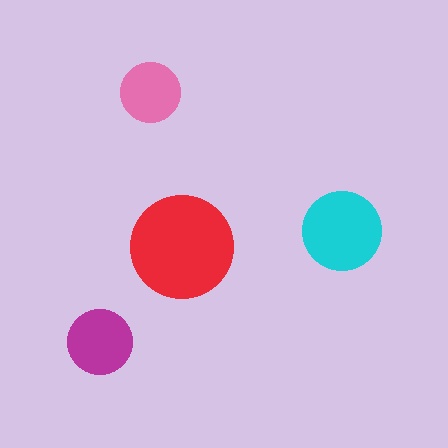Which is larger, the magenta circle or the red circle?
The red one.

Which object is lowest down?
The magenta circle is bottommost.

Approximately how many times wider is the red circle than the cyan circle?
About 1.5 times wider.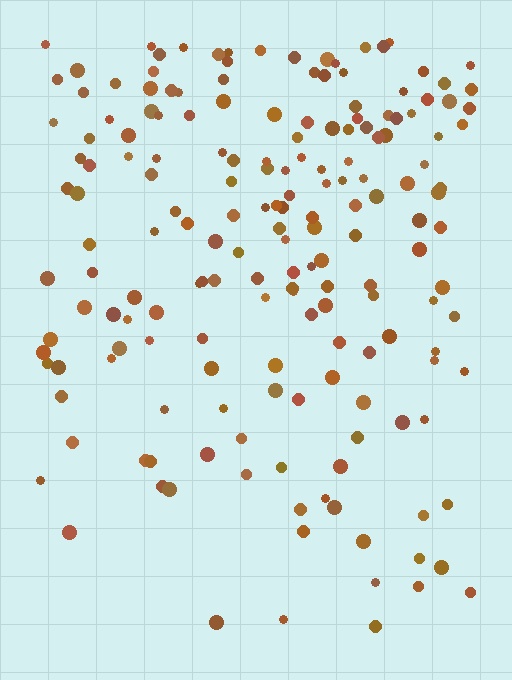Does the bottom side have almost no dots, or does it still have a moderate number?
Still a moderate number, just noticeably fewer than the top.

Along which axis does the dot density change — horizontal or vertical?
Vertical.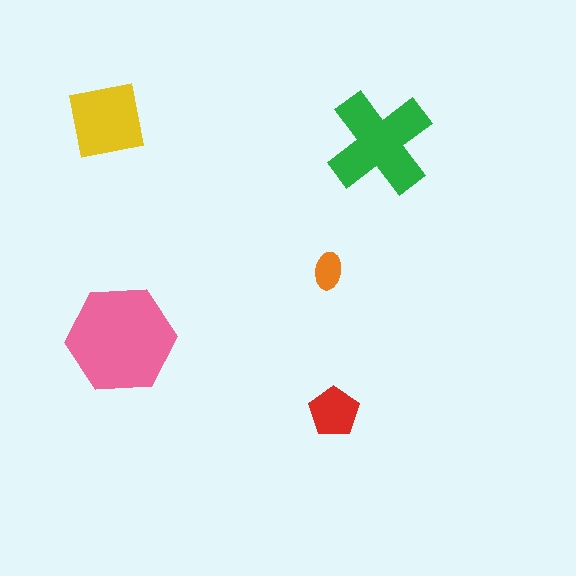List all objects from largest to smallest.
The pink hexagon, the green cross, the yellow square, the red pentagon, the orange ellipse.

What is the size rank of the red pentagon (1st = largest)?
4th.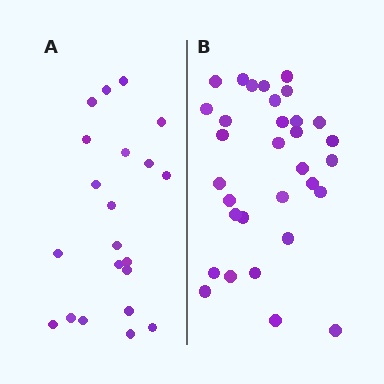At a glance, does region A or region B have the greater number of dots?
Region B (the right region) has more dots.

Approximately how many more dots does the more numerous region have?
Region B has roughly 12 or so more dots than region A.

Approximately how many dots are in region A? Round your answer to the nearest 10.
About 20 dots. (The exact count is 21, which rounds to 20.)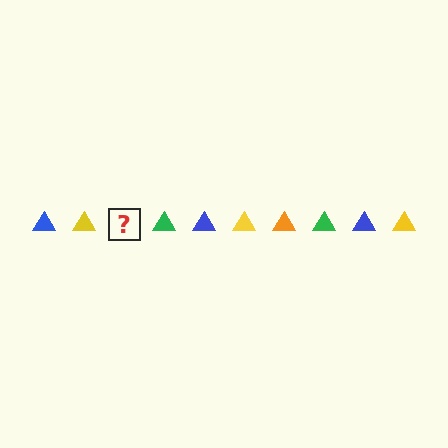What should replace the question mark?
The question mark should be replaced with an orange triangle.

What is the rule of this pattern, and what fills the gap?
The rule is that the pattern cycles through blue, yellow, orange, green triangles. The gap should be filled with an orange triangle.